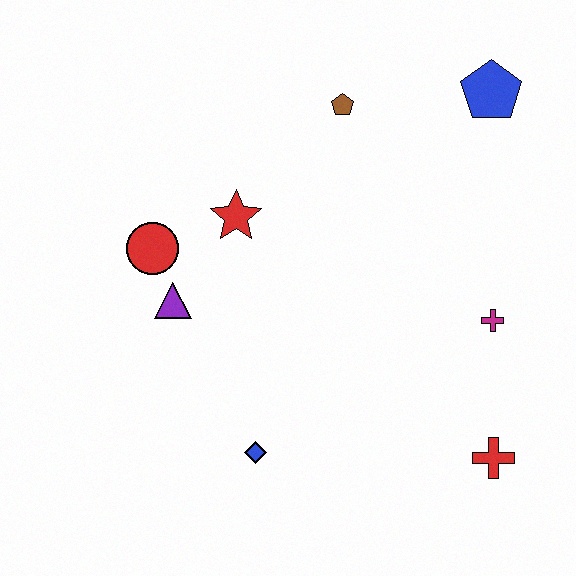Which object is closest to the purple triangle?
The red circle is closest to the purple triangle.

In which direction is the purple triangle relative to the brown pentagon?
The purple triangle is below the brown pentagon.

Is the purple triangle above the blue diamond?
Yes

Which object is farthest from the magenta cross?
The red circle is farthest from the magenta cross.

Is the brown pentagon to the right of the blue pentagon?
No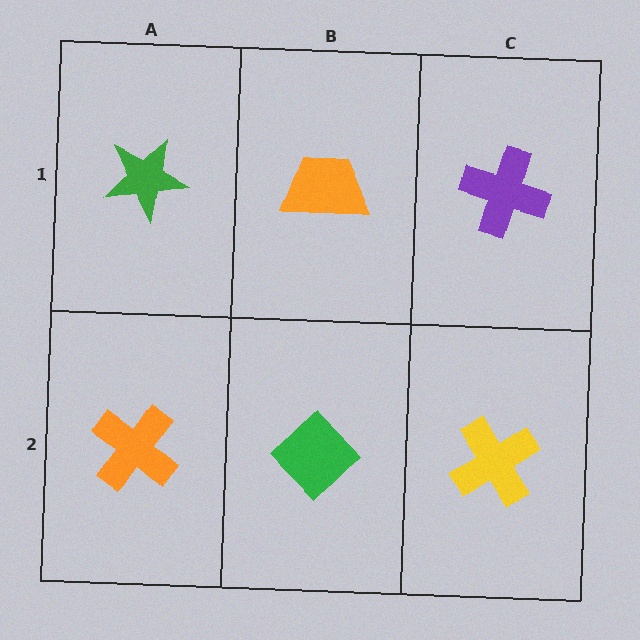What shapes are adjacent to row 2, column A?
A green star (row 1, column A), a green diamond (row 2, column B).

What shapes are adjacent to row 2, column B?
An orange trapezoid (row 1, column B), an orange cross (row 2, column A), a yellow cross (row 2, column C).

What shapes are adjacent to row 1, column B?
A green diamond (row 2, column B), a green star (row 1, column A), a purple cross (row 1, column C).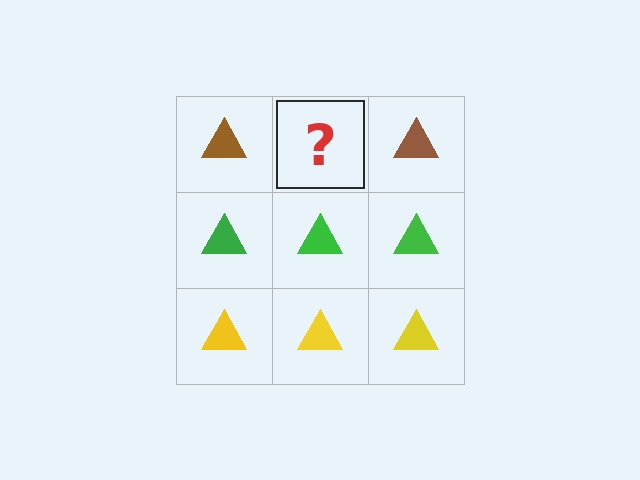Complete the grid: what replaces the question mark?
The question mark should be replaced with a brown triangle.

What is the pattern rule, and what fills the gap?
The rule is that each row has a consistent color. The gap should be filled with a brown triangle.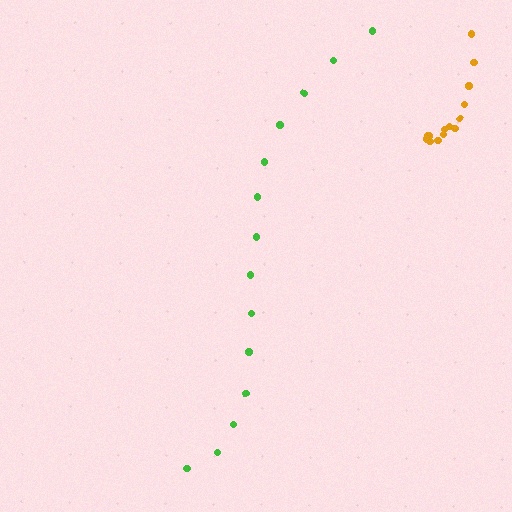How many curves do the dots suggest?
There are 2 distinct paths.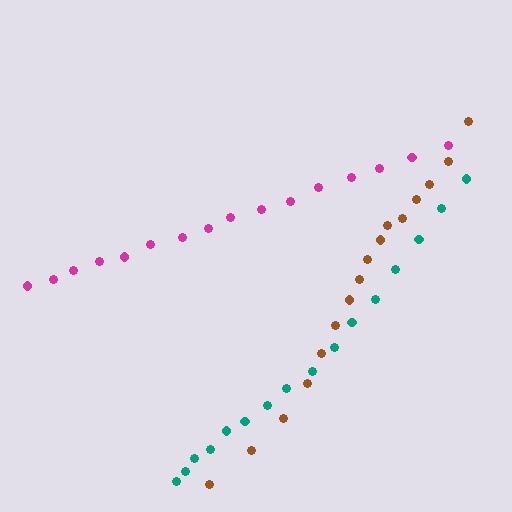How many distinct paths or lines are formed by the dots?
There are 3 distinct paths.